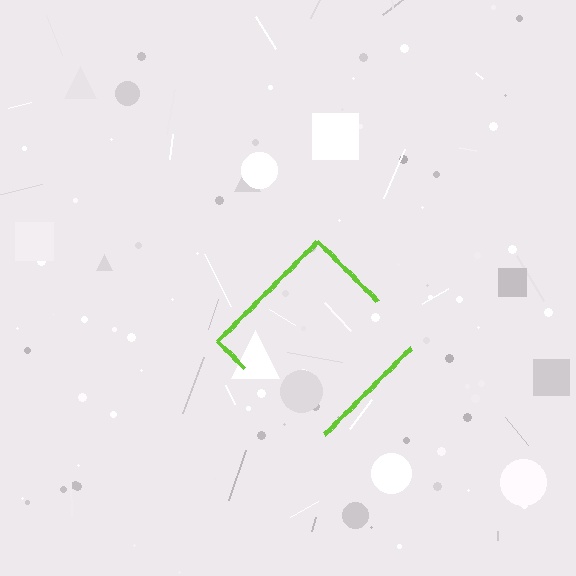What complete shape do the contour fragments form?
The contour fragments form a diamond.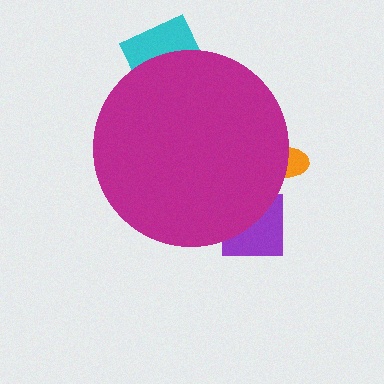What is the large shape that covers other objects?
A magenta circle.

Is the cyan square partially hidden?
Yes, the cyan square is partially hidden behind the magenta circle.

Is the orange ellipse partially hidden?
Yes, the orange ellipse is partially hidden behind the magenta circle.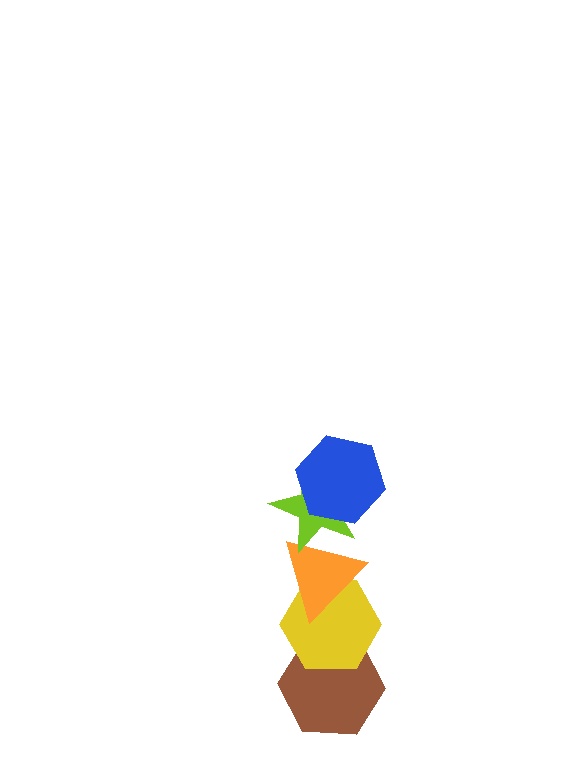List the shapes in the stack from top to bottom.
From top to bottom: the blue hexagon, the lime star, the orange triangle, the yellow hexagon, the brown hexagon.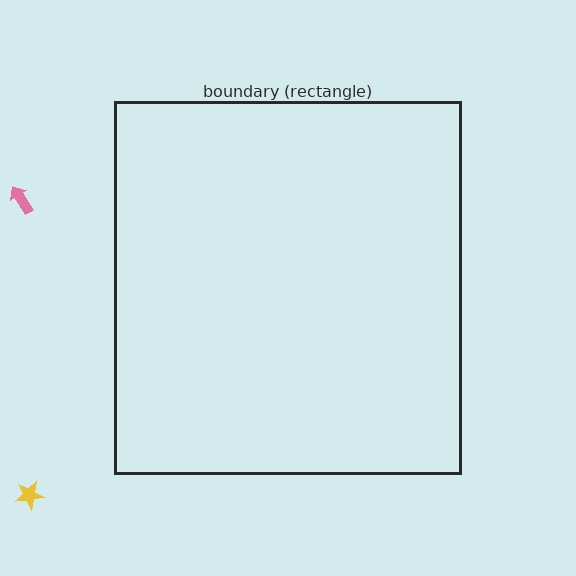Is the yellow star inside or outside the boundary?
Outside.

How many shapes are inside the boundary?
0 inside, 2 outside.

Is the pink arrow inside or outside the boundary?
Outside.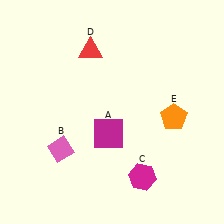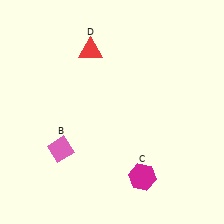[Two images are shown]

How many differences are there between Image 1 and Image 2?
There are 2 differences between the two images.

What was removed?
The orange pentagon (E), the magenta square (A) were removed in Image 2.